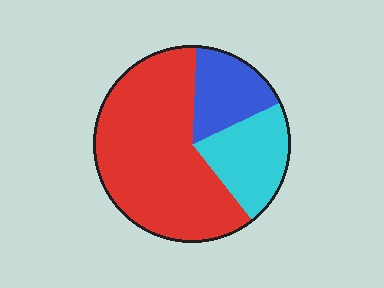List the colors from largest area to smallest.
From largest to smallest: red, cyan, blue.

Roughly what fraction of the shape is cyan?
Cyan covers 21% of the shape.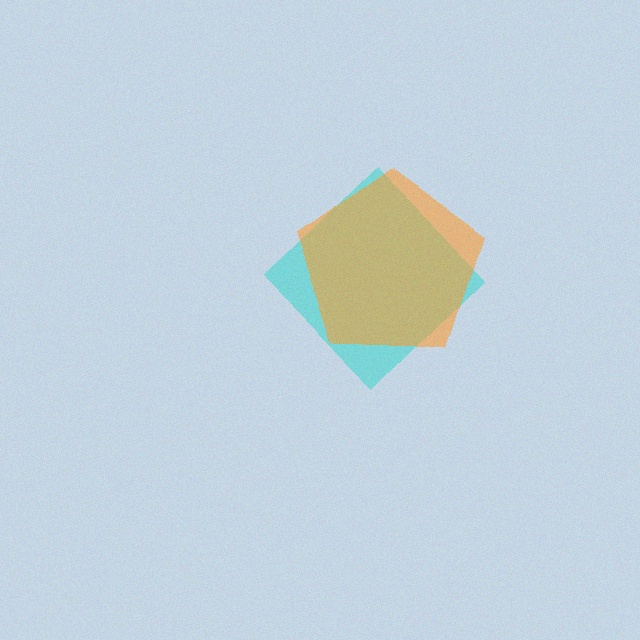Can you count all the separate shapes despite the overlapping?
Yes, there are 2 separate shapes.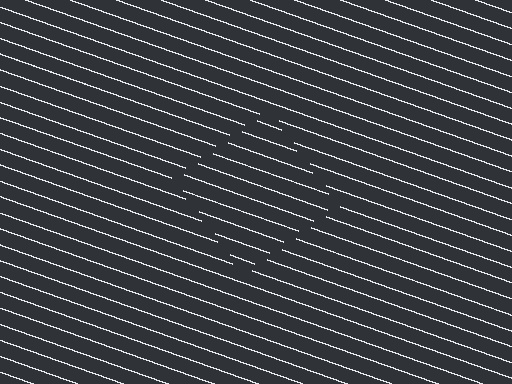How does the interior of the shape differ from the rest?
The interior of the shape contains the same grating, shifted by half a period — the contour is defined by the phase discontinuity where line-ends from the inner and outer gratings abut.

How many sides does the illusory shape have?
4 sides — the line-ends trace a square.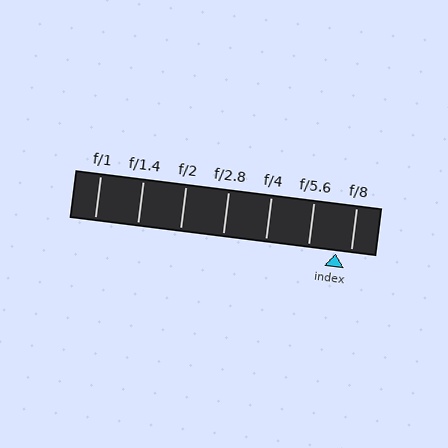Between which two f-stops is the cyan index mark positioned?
The index mark is between f/5.6 and f/8.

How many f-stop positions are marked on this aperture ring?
There are 7 f-stop positions marked.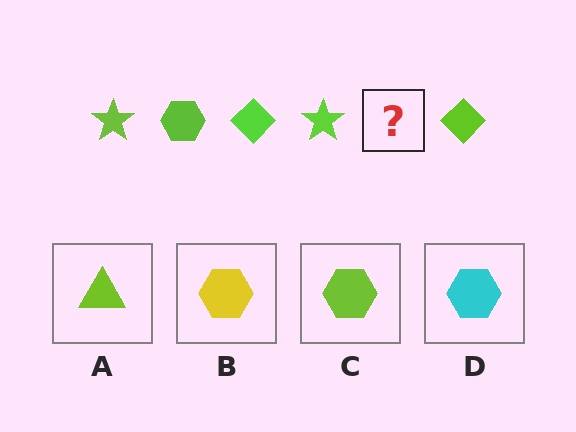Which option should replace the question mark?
Option C.